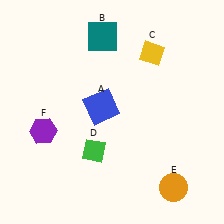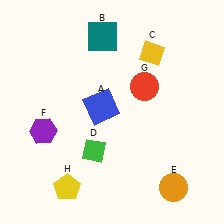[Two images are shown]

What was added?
A red circle (G), a yellow pentagon (H) were added in Image 2.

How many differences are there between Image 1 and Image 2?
There are 2 differences between the two images.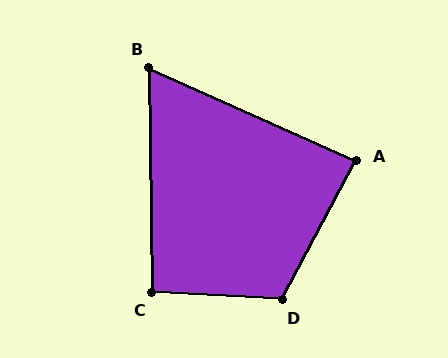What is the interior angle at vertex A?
Approximately 86 degrees (approximately right).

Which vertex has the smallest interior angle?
B, at approximately 65 degrees.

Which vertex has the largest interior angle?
D, at approximately 115 degrees.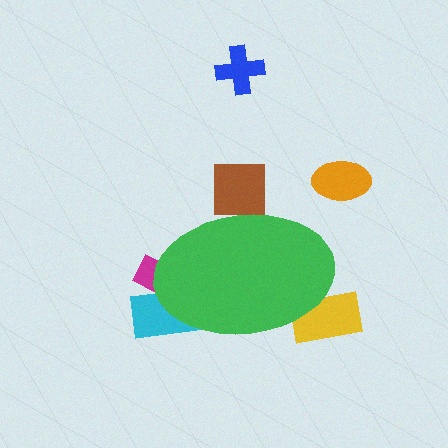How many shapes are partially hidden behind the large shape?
4 shapes are partially hidden.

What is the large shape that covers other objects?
A green ellipse.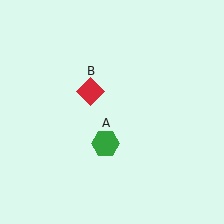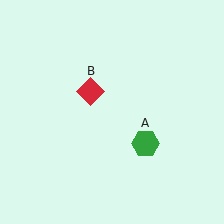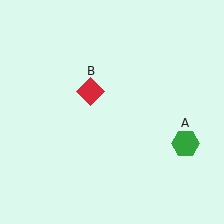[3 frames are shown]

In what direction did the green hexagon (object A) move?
The green hexagon (object A) moved right.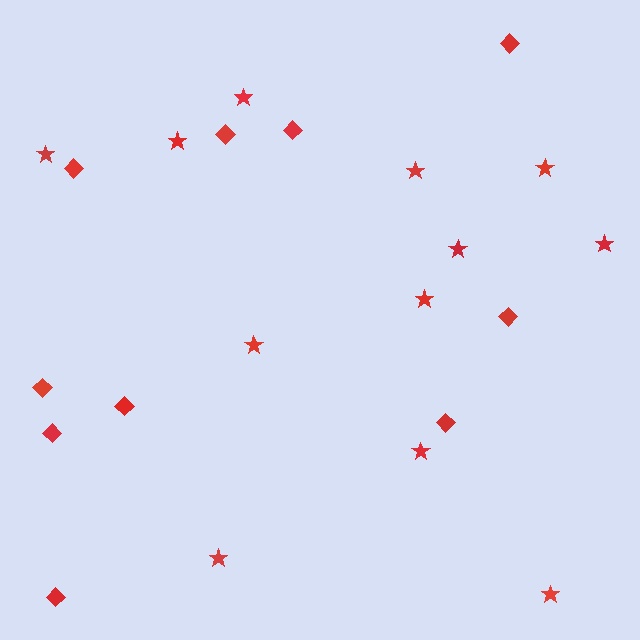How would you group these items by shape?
There are 2 groups: one group of stars (12) and one group of diamonds (10).